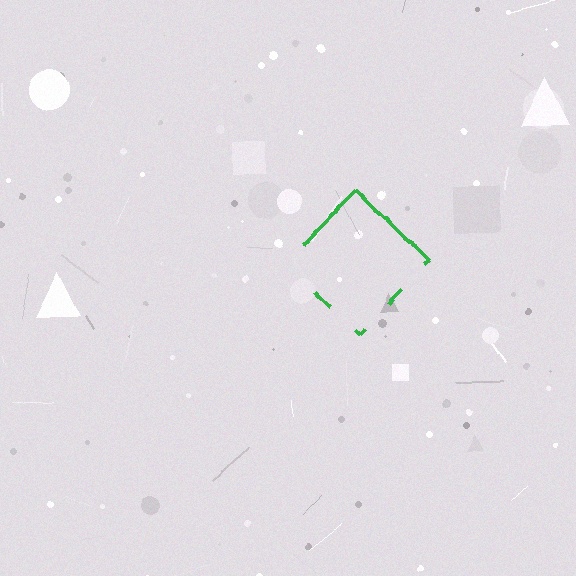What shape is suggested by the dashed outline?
The dashed outline suggests a diamond.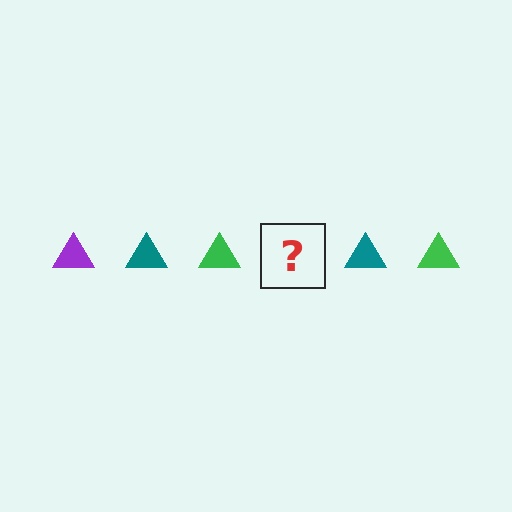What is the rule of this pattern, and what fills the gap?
The rule is that the pattern cycles through purple, teal, green triangles. The gap should be filled with a purple triangle.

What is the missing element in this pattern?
The missing element is a purple triangle.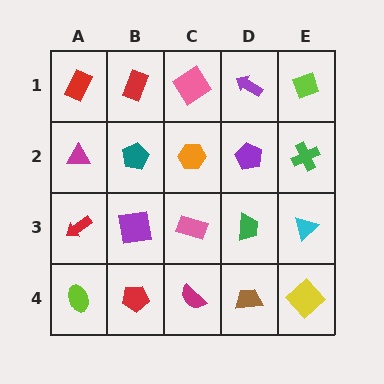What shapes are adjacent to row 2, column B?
A red rectangle (row 1, column B), a purple square (row 3, column B), a magenta triangle (row 2, column A), an orange hexagon (row 2, column C).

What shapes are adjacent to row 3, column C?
An orange hexagon (row 2, column C), a magenta semicircle (row 4, column C), a purple square (row 3, column B), a green trapezoid (row 3, column D).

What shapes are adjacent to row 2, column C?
A pink diamond (row 1, column C), a pink rectangle (row 3, column C), a teal pentagon (row 2, column B), a purple pentagon (row 2, column D).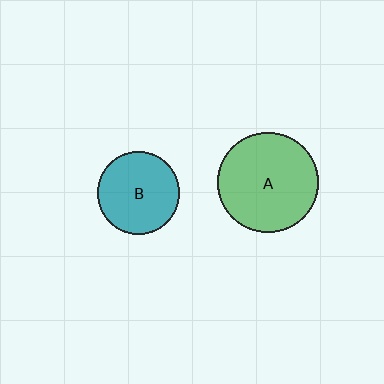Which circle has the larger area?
Circle A (green).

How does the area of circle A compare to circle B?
Approximately 1.5 times.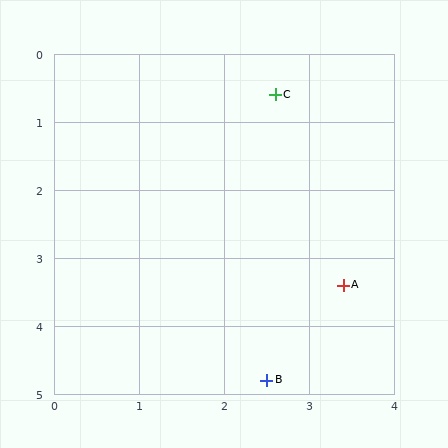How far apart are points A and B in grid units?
Points A and B are about 1.7 grid units apart.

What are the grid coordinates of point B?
Point B is at approximately (2.5, 4.8).